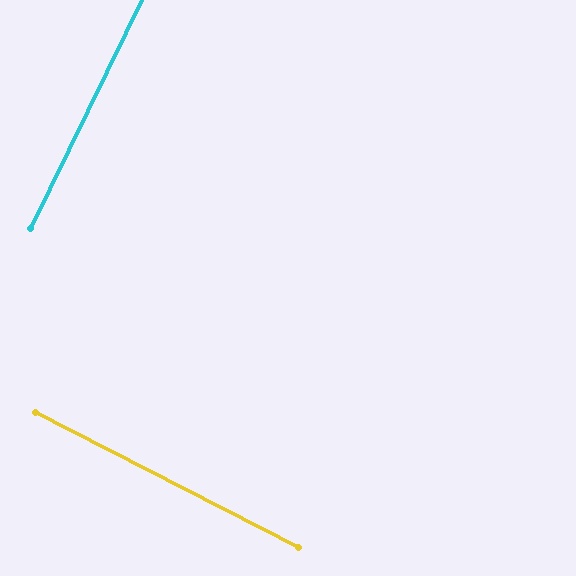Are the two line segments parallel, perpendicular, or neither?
Perpendicular — they meet at approximately 89°.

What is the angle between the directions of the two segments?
Approximately 89 degrees.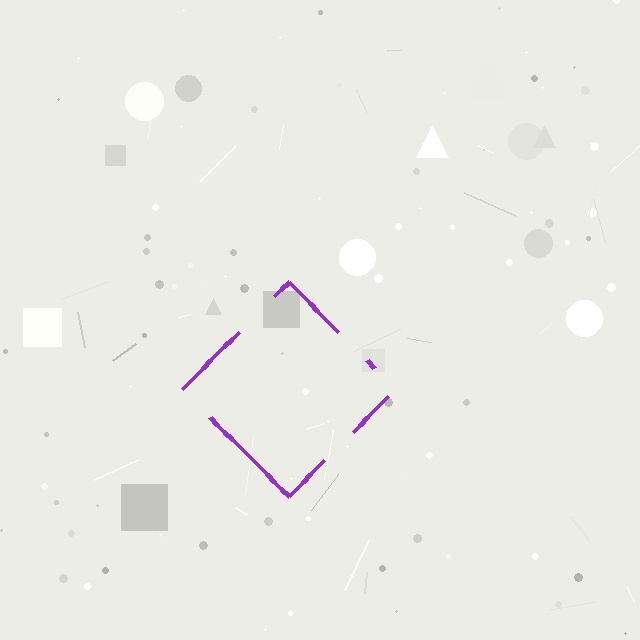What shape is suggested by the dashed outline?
The dashed outline suggests a diamond.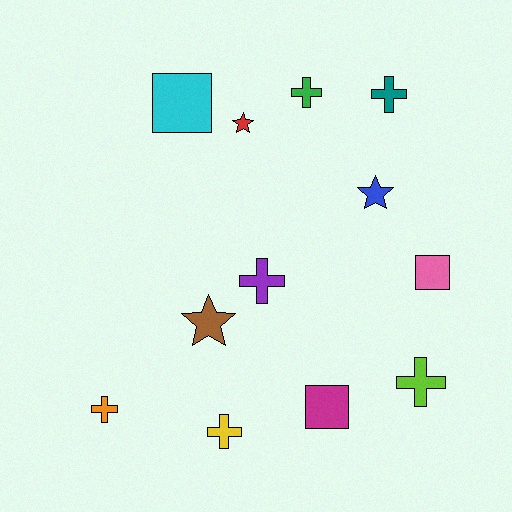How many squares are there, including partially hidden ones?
There are 3 squares.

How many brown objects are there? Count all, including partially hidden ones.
There is 1 brown object.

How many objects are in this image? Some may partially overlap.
There are 12 objects.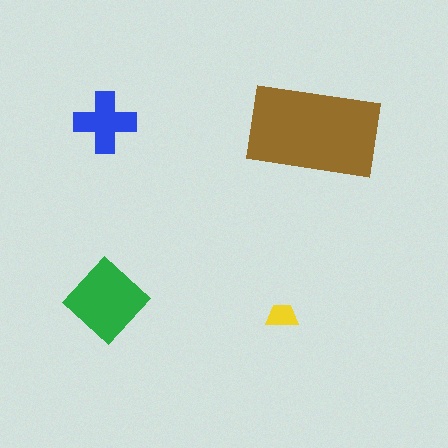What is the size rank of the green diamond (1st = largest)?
2nd.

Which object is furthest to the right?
The brown rectangle is rightmost.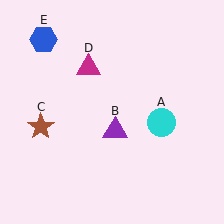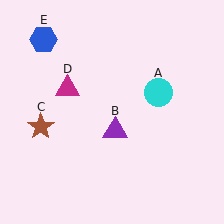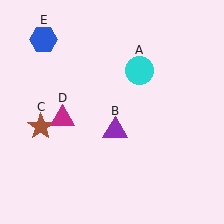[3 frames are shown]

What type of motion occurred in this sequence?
The cyan circle (object A), magenta triangle (object D) rotated counterclockwise around the center of the scene.